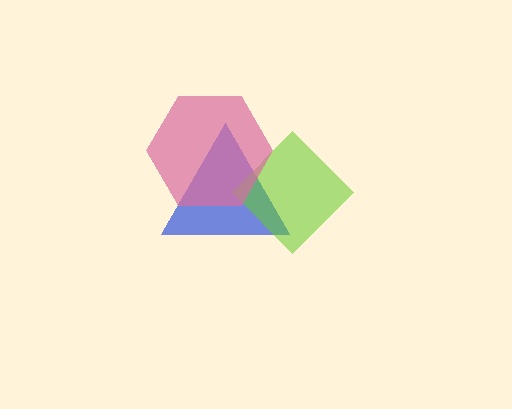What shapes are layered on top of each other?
The layered shapes are: a blue triangle, a lime diamond, a pink hexagon.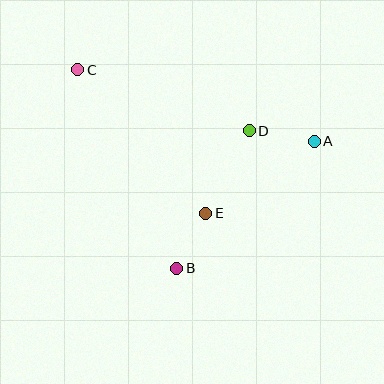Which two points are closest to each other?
Points B and E are closest to each other.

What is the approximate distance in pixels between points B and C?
The distance between B and C is approximately 222 pixels.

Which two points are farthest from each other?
Points A and C are farthest from each other.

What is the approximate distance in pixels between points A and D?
The distance between A and D is approximately 65 pixels.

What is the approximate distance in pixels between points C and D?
The distance between C and D is approximately 182 pixels.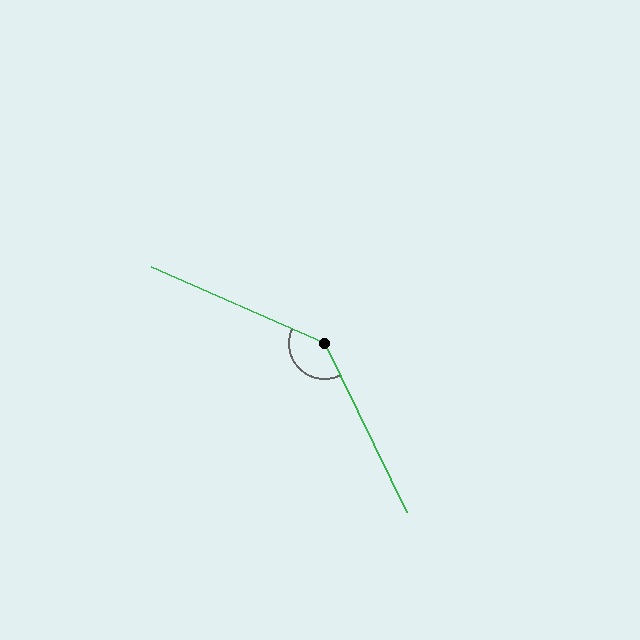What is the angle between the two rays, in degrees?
Approximately 140 degrees.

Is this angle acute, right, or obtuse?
It is obtuse.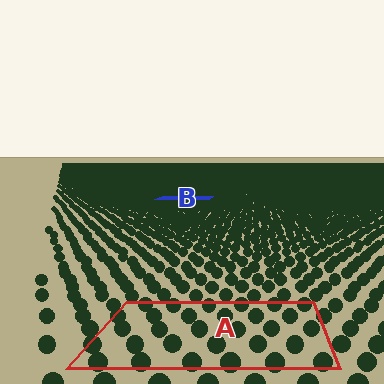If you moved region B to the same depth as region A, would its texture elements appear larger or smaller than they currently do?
They would appear larger. At a closer depth, the same texture elements are projected at a bigger on-screen size.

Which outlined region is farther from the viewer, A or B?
Region B is farther from the viewer — the texture elements inside it appear smaller and more densely packed.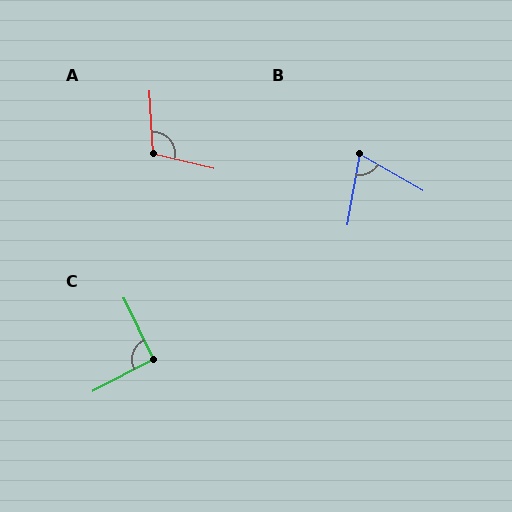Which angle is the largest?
A, at approximately 107 degrees.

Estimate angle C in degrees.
Approximately 92 degrees.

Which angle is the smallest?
B, at approximately 70 degrees.